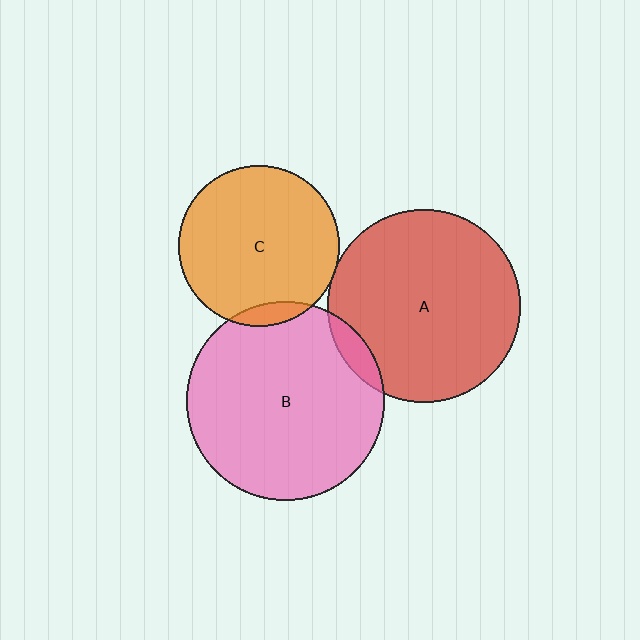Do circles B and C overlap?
Yes.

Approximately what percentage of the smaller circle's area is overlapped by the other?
Approximately 5%.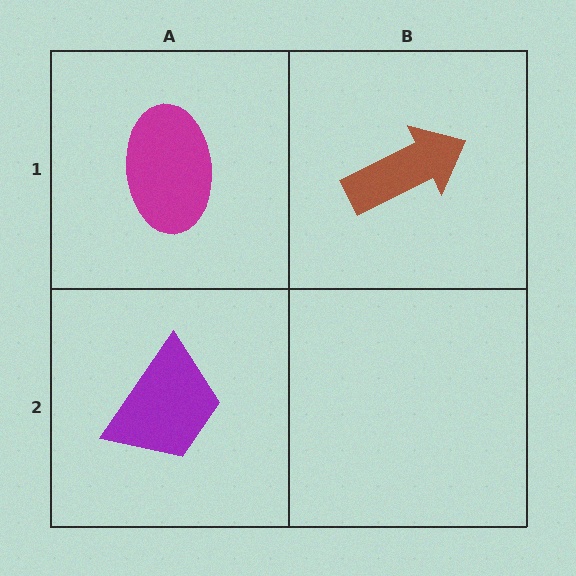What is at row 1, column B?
A brown arrow.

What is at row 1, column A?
A magenta ellipse.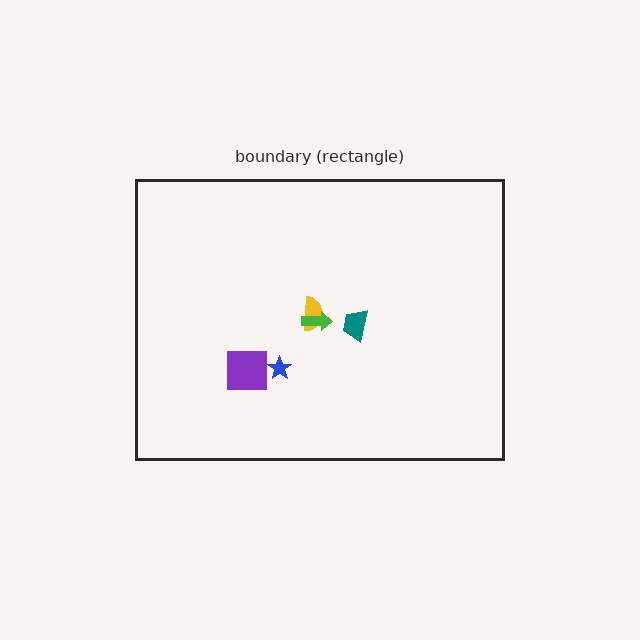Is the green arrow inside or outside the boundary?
Inside.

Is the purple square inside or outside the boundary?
Inside.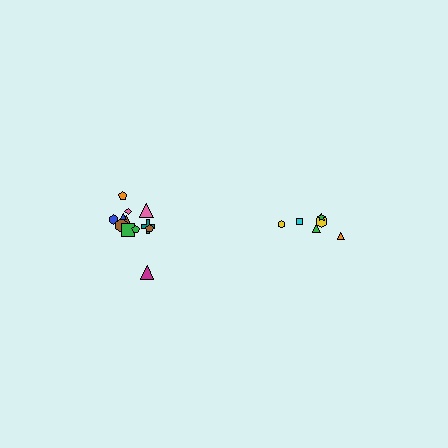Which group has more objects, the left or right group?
The left group.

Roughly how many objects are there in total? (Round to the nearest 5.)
Roughly 20 objects in total.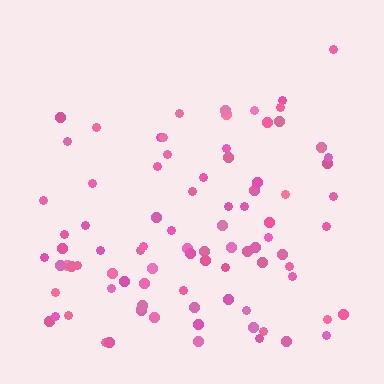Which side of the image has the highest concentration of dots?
The bottom.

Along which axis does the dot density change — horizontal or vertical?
Vertical.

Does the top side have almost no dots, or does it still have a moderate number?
Still a moderate number, just noticeably fewer than the bottom.